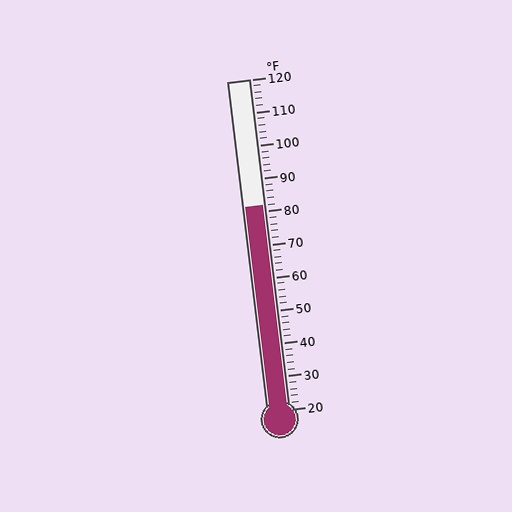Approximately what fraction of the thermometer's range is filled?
The thermometer is filled to approximately 60% of its range.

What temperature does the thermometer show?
The thermometer shows approximately 82°F.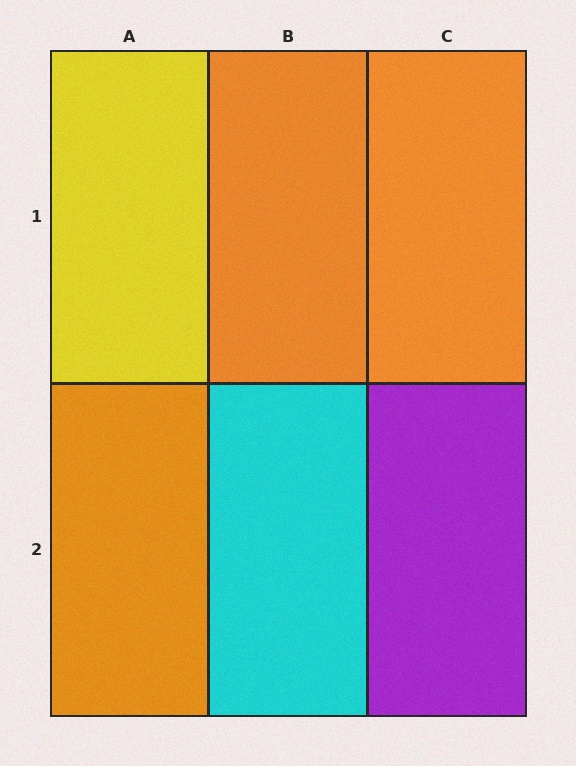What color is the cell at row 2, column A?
Orange.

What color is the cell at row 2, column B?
Cyan.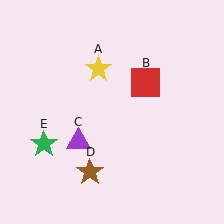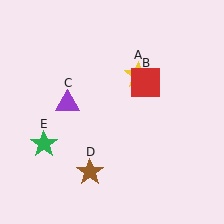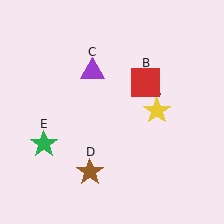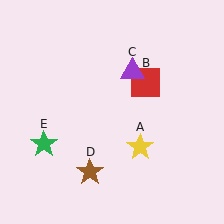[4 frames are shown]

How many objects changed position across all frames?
2 objects changed position: yellow star (object A), purple triangle (object C).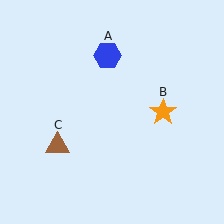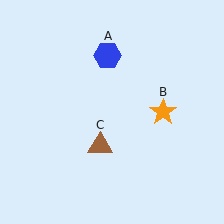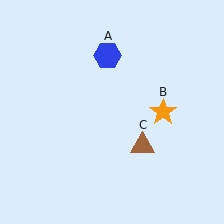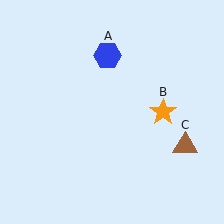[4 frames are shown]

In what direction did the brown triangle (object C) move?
The brown triangle (object C) moved right.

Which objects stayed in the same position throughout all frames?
Blue hexagon (object A) and orange star (object B) remained stationary.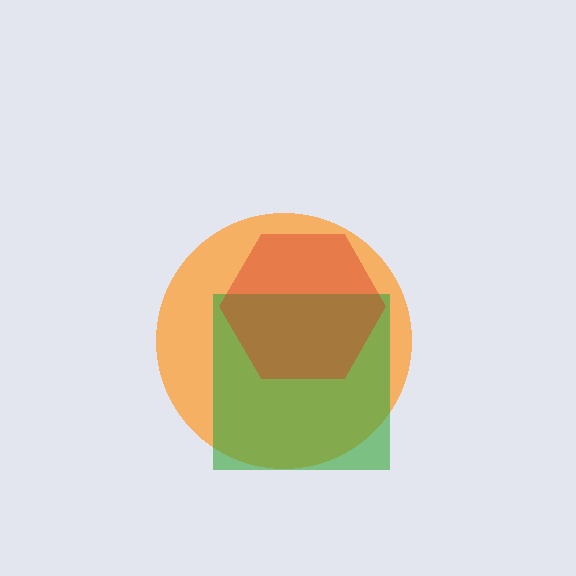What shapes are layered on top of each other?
The layered shapes are: an orange circle, a green square, a red hexagon.